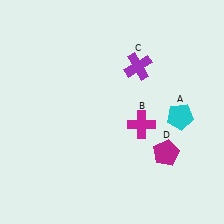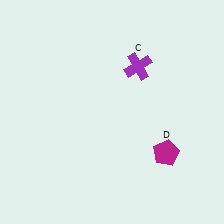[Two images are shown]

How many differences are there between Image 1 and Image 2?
There are 2 differences between the two images.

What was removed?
The cyan pentagon (A), the magenta cross (B) were removed in Image 2.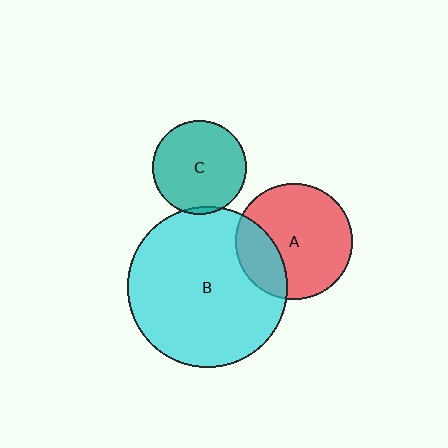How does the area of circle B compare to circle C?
Approximately 2.9 times.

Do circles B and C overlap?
Yes.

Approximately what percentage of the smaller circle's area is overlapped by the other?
Approximately 5%.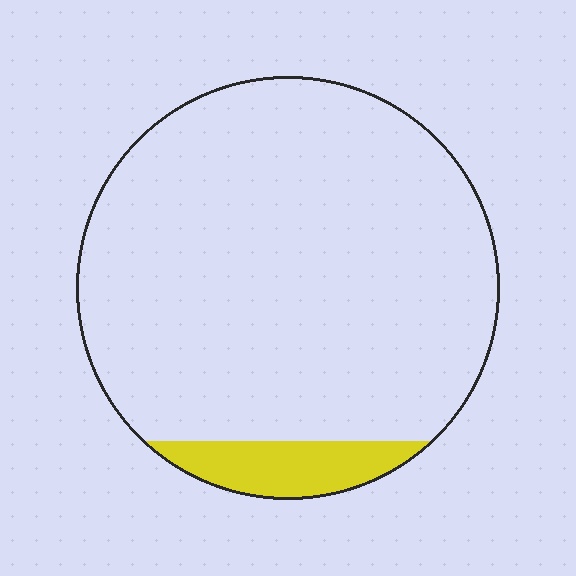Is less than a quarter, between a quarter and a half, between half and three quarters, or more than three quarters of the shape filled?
Less than a quarter.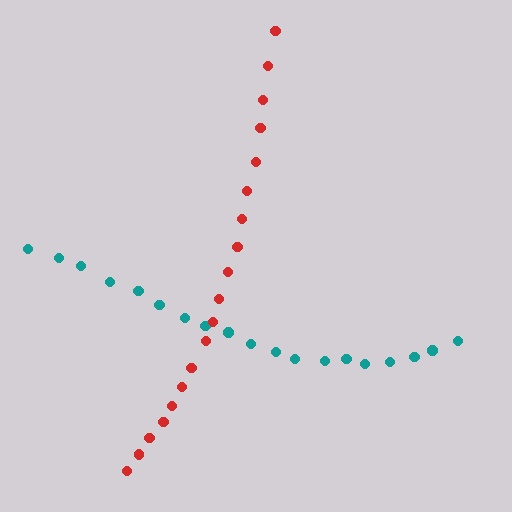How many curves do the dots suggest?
There are 2 distinct paths.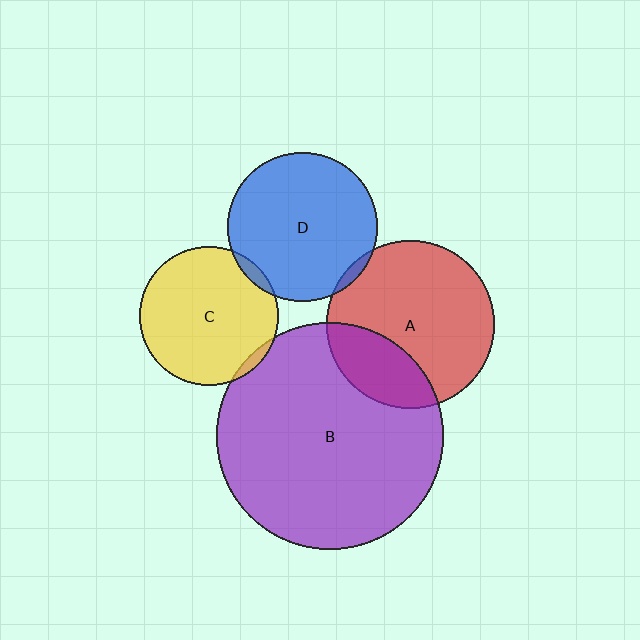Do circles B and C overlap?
Yes.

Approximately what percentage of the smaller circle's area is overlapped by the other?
Approximately 5%.